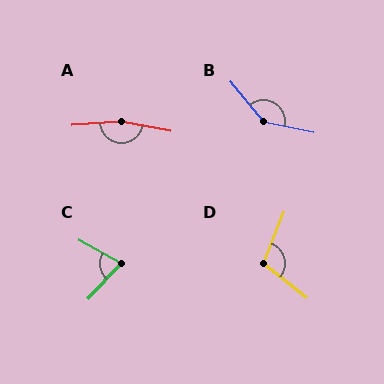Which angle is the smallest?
C, at approximately 76 degrees.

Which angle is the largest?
A, at approximately 165 degrees.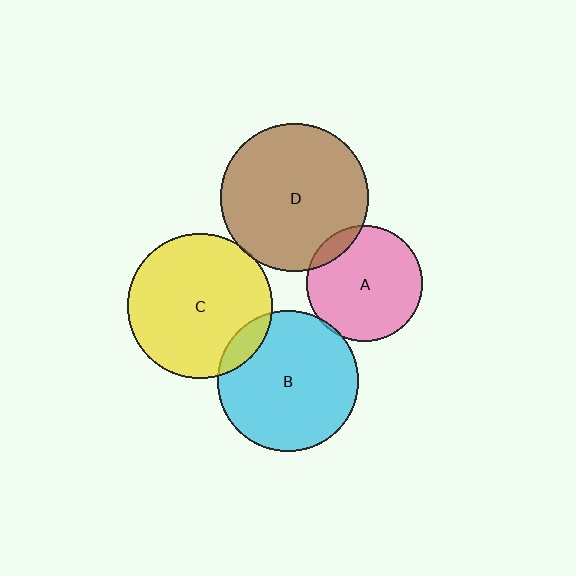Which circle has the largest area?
Circle D (brown).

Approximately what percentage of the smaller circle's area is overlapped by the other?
Approximately 10%.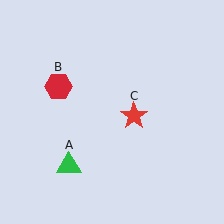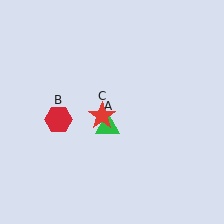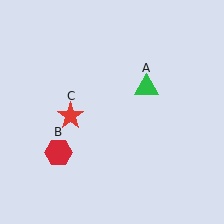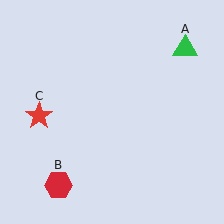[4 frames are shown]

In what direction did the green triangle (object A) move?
The green triangle (object A) moved up and to the right.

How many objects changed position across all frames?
3 objects changed position: green triangle (object A), red hexagon (object B), red star (object C).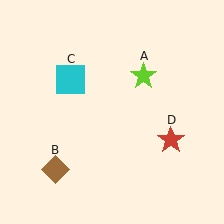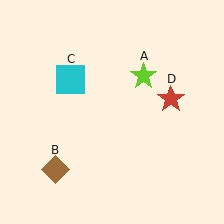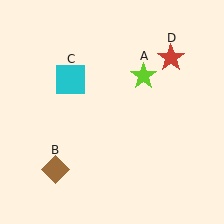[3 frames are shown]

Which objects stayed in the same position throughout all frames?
Lime star (object A) and brown diamond (object B) and cyan square (object C) remained stationary.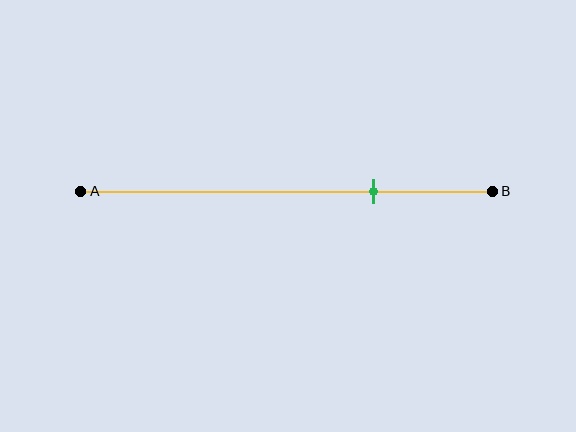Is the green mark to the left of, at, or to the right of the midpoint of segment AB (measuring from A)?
The green mark is to the right of the midpoint of segment AB.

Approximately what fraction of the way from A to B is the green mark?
The green mark is approximately 70% of the way from A to B.